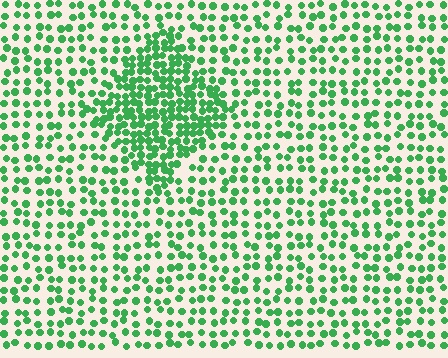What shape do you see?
I see a diamond.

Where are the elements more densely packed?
The elements are more densely packed inside the diamond boundary.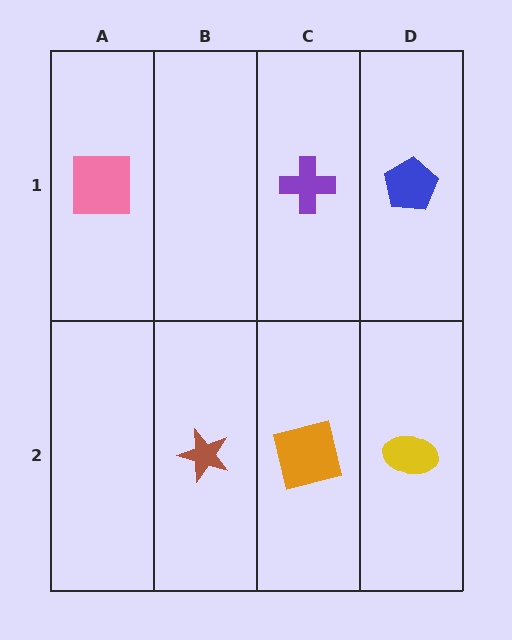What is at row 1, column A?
A pink square.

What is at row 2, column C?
An orange square.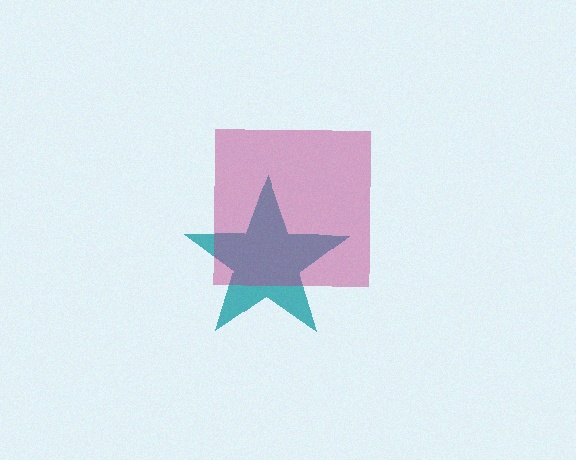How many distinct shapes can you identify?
There are 2 distinct shapes: a teal star, a magenta square.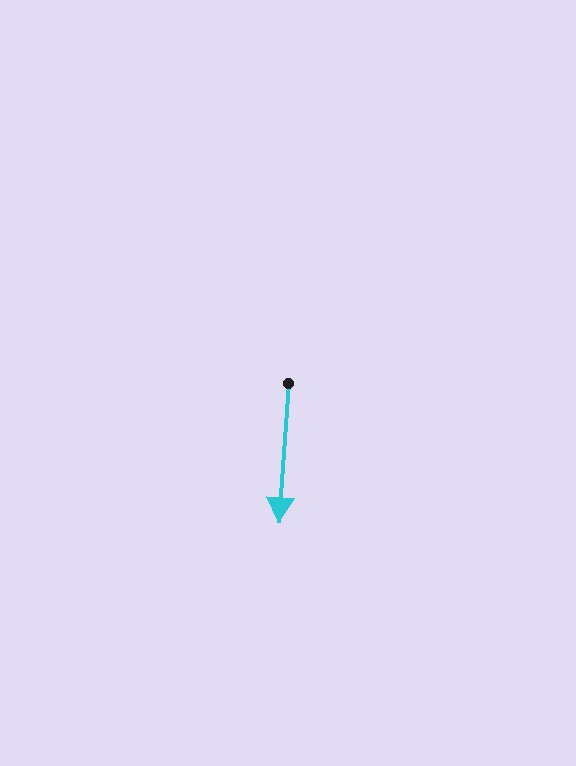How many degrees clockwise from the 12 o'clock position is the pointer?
Approximately 184 degrees.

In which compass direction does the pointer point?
South.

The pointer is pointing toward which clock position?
Roughly 6 o'clock.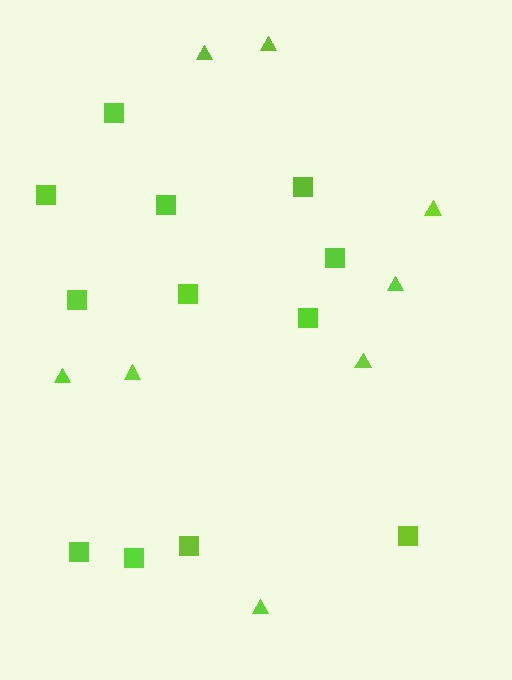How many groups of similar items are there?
There are 2 groups: one group of triangles (8) and one group of squares (12).